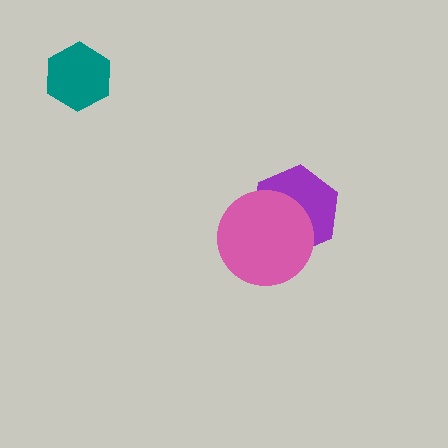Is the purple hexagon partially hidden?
Yes, it is partially covered by another shape.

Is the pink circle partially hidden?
No, no other shape covers it.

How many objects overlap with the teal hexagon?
0 objects overlap with the teal hexagon.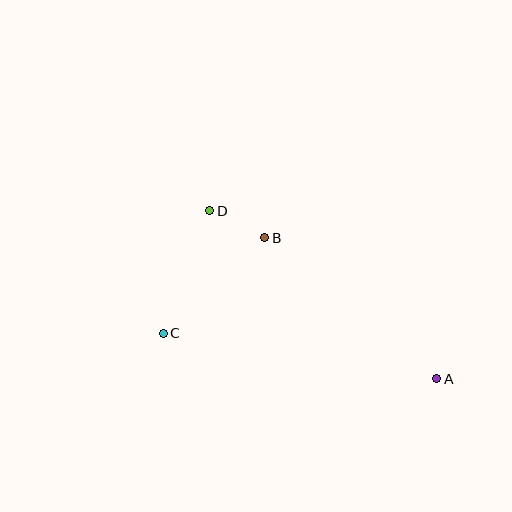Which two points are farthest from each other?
Points A and D are farthest from each other.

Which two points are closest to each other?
Points B and D are closest to each other.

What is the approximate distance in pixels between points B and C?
The distance between B and C is approximately 139 pixels.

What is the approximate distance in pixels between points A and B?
The distance between A and B is approximately 222 pixels.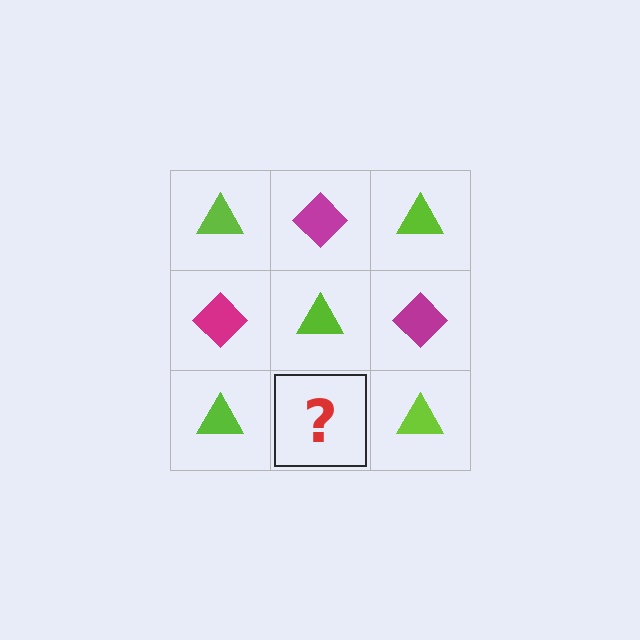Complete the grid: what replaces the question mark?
The question mark should be replaced with a magenta diamond.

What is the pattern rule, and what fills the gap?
The rule is that it alternates lime triangle and magenta diamond in a checkerboard pattern. The gap should be filled with a magenta diamond.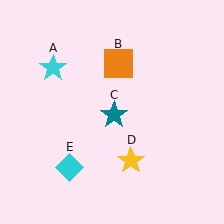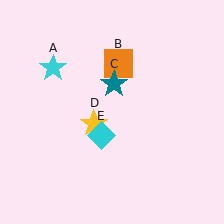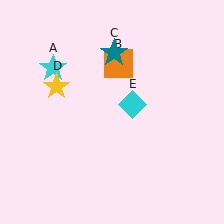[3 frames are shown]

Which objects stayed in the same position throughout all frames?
Cyan star (object A) and orange square (object B) remained stationary.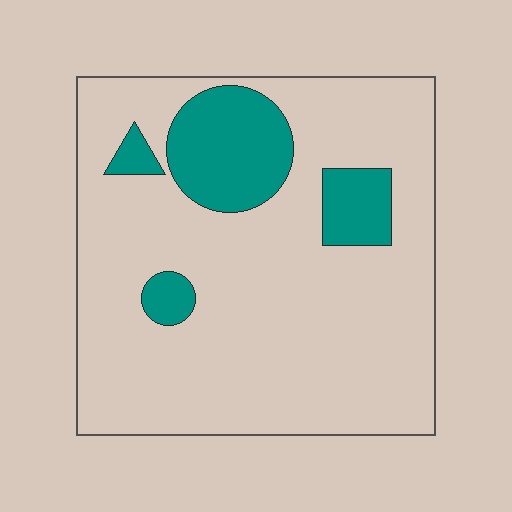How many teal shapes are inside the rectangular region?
4.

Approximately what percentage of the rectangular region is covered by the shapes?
Approximately 15%.